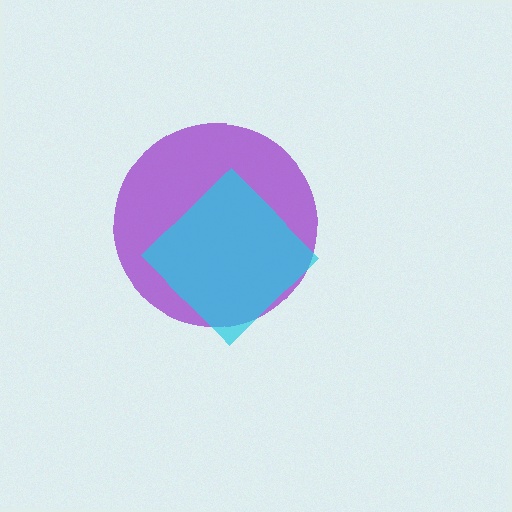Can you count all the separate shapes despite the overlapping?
Yes, there are 2 separate shapes.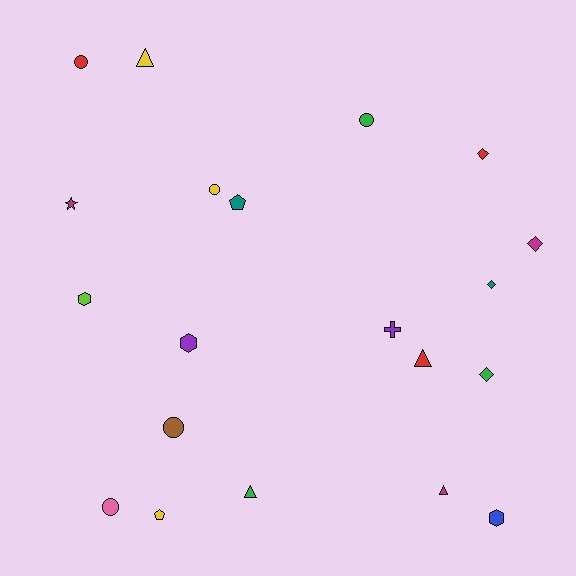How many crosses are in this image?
There is 1 cross.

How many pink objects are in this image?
There is 1 pink object.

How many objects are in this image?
There are 20 objects.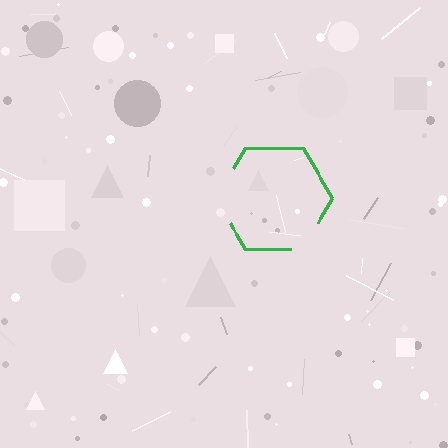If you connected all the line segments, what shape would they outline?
They would outline a hexagon.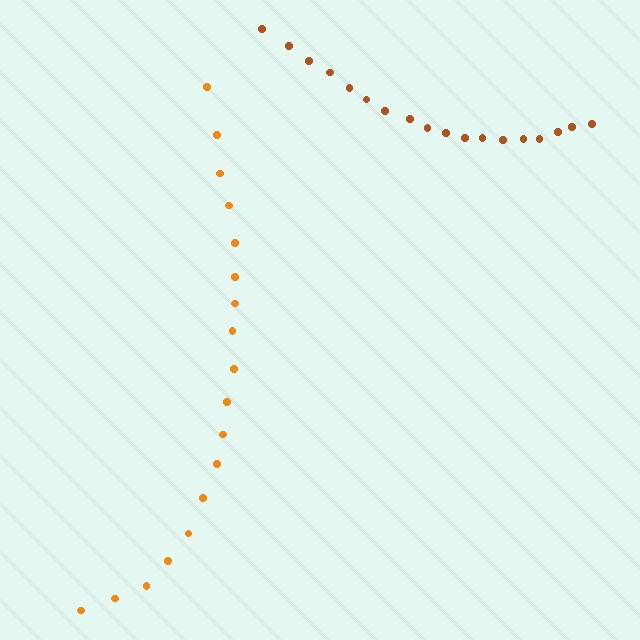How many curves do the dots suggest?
There are 2 distinct paths.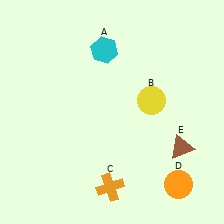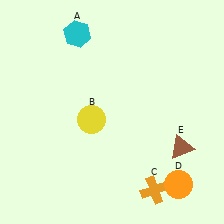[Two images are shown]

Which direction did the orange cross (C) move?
The orange cross (C) moved right.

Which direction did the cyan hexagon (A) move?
The cyan hexagon (A) moved left.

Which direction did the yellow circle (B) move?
The yellow circle (B) moved left.